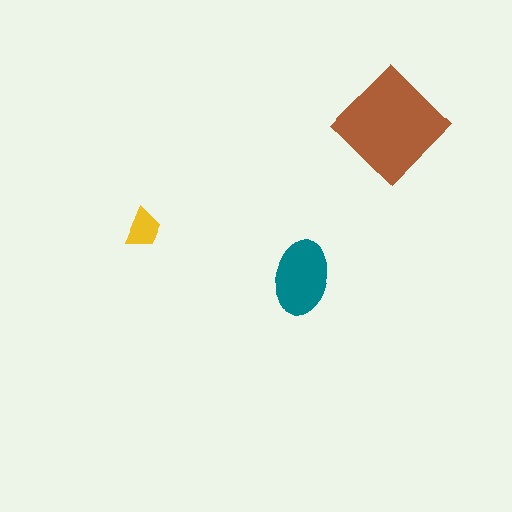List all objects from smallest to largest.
The yellow trapezoid, the teal ellipse, the brown diamond.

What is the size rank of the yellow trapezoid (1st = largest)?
3rd.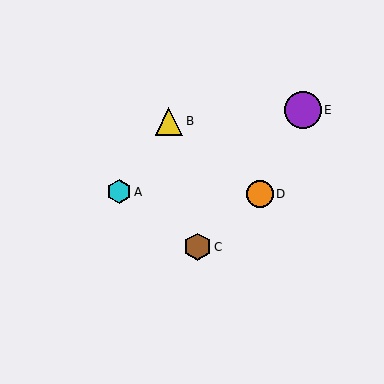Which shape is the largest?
The purple circle (labeled E) is the largest.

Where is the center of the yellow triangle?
The center of the yellow triangle is at (169, 121).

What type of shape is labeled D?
Shape D is an orange circle.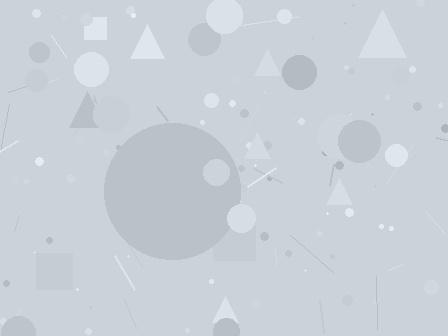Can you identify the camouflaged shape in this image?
The camouflaged shape is a circle.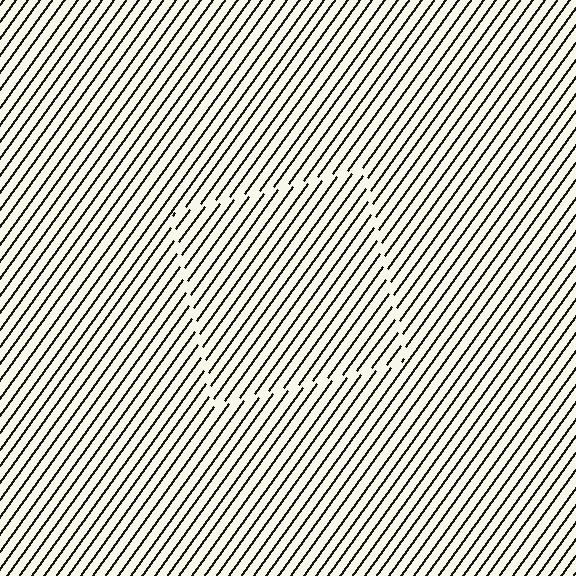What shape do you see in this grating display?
An illusory square. The interior of the shape contains the same grating, shifted by half a period — the contour is defined by the phase discontinuity where line-ends from the inner and outer gratings abut.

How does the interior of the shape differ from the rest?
The interior of the shape contains the same grating, shifted by half a period — the contour is defined by the phase discontinuity where line-ends from the inner and outer gratings abut.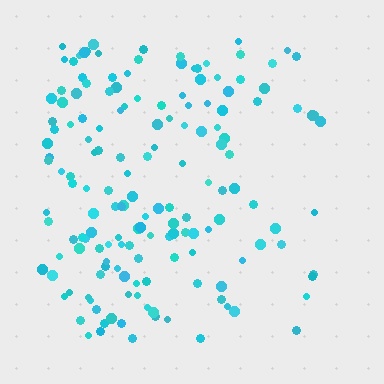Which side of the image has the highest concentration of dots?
The left.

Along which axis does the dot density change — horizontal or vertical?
Horizontal.